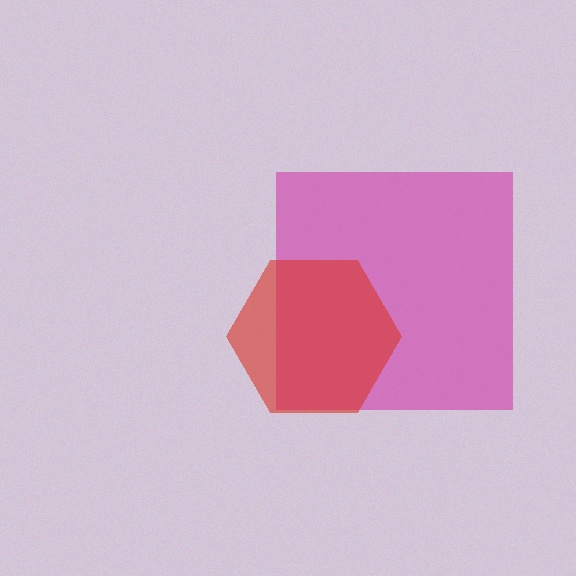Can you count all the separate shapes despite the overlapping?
Yes, there are 2 separate shapes.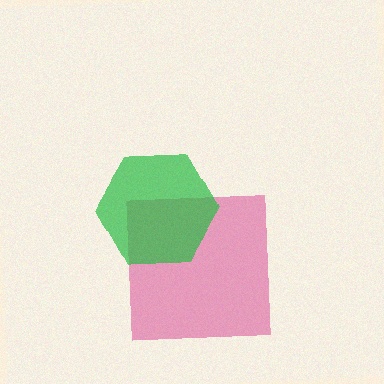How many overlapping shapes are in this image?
There are 2 overlapping shapes in the image.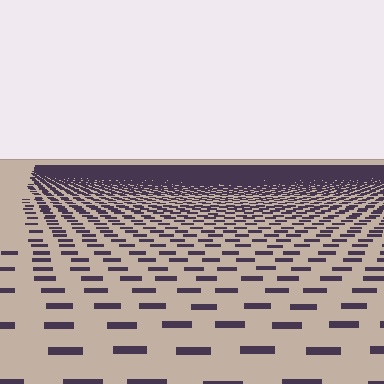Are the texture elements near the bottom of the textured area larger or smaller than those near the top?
Larger. Near the bottom, elements are closer to the viewer and appear at a bigger on-screen size.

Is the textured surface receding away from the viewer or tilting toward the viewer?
The surface is receding away from the viewer. Texture elements get smaller and denser toward the top.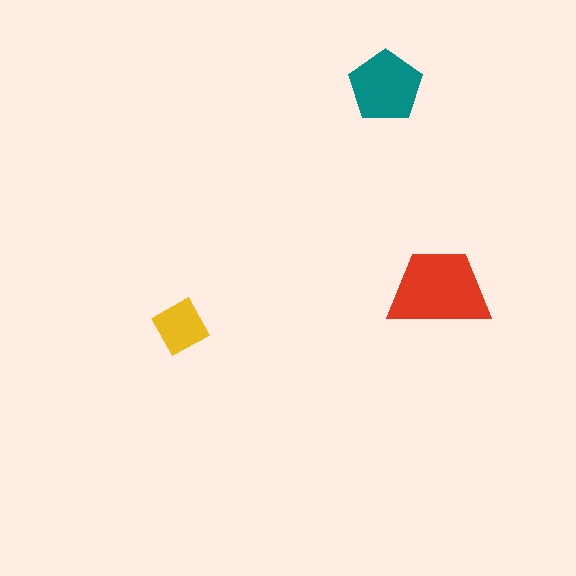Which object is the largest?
The red trapezoid.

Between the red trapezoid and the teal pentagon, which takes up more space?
The red trapezoid.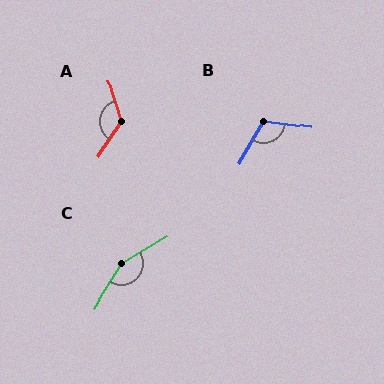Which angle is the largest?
C, at approximately 152 degrees.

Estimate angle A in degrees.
Approximately 129 degrees.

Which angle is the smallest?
B, at approximately 112 degrees.